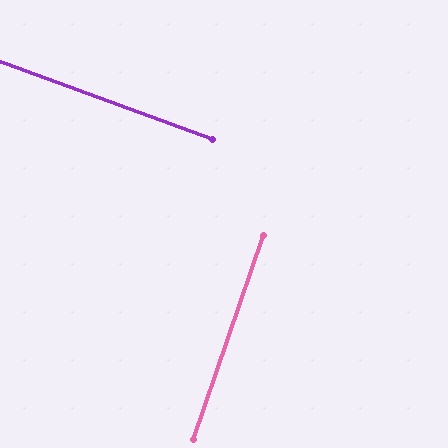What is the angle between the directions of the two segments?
Approximately 89 degrees.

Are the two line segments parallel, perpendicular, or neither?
Perpendicular — they meet at approximately 89°.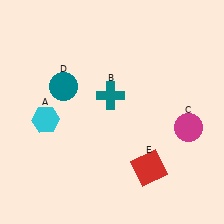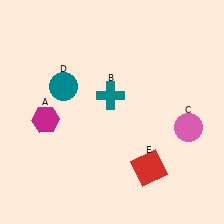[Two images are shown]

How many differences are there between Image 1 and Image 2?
There are 2 differences between the two images.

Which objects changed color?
A changed from cyan to magenta. C changed from magenta to pink.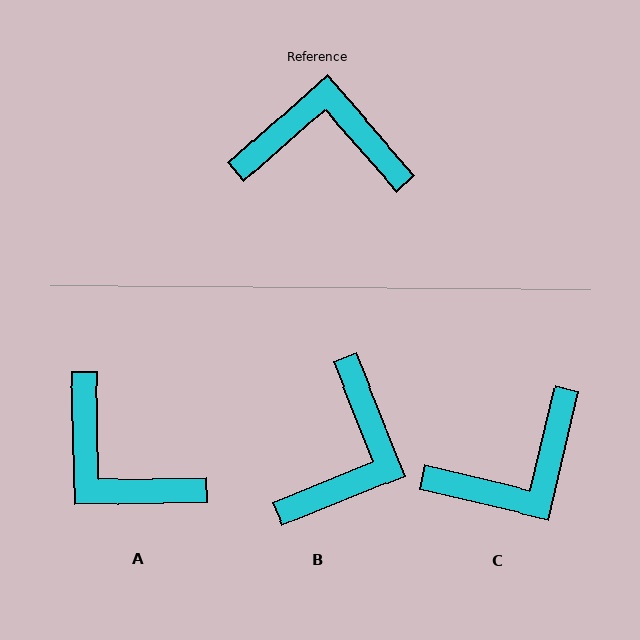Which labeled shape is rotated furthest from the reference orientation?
C, about 145 degrees away.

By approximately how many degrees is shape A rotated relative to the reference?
Approximately 140 degrees counter-clockwise.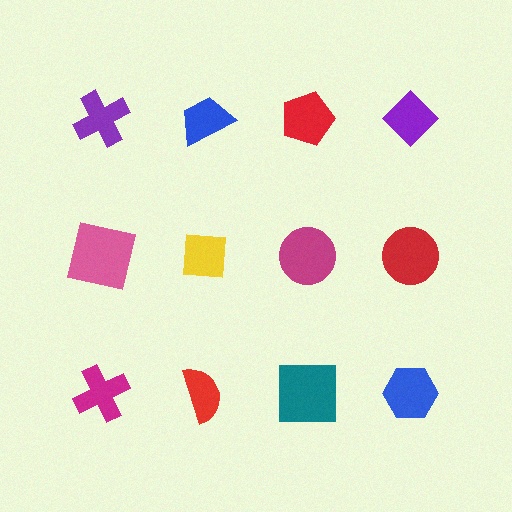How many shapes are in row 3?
4 shapes.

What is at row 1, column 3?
A red pentagon.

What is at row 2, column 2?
A yellow square.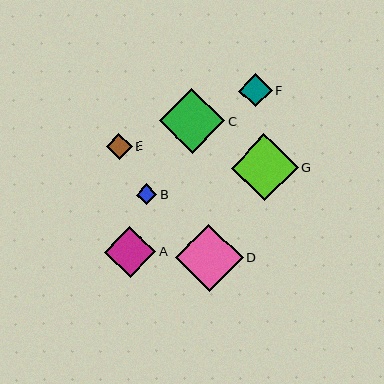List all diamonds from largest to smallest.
From largest to smallest: D, G, C, A, F, E, B.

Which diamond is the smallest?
Diamond B is the smallest with a size of approximately 21 pixels.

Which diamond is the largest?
Diamond D is the largest with a size of approximately 68 pixels.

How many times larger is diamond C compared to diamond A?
Diamond C is approximately 1.3 times the size of diamond A.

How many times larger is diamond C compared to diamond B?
Diamond C is approximately 3.2 times the size of diamond B.